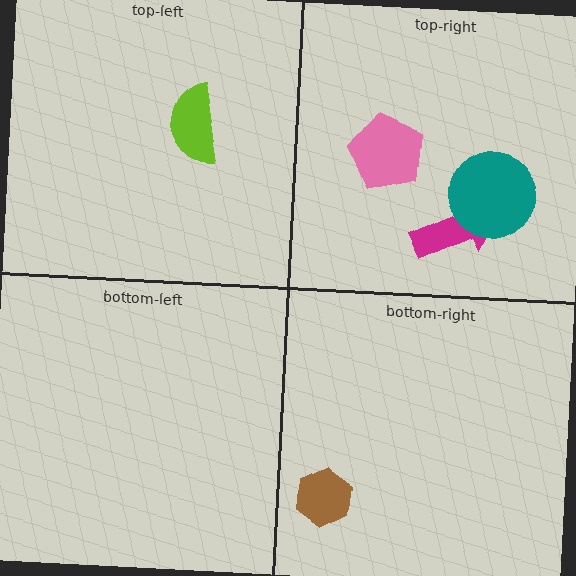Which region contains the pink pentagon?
The top-right region.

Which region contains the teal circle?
The top-right region.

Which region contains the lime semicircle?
The top-left region.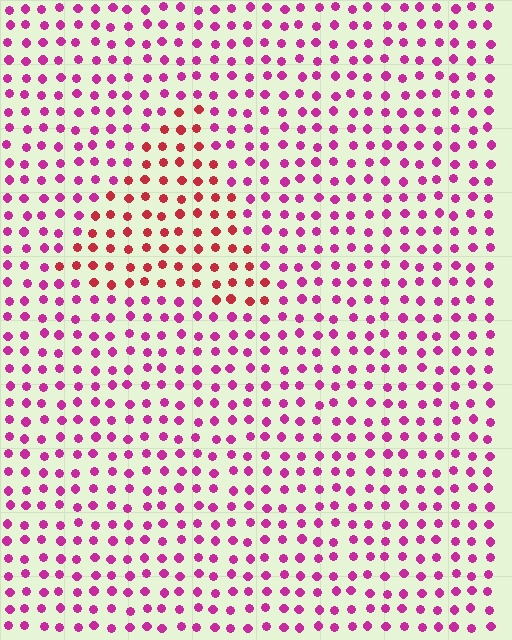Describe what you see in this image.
The image is filled with small magenta elements in a uniform arrangement. A triangle-shaped region is visible where the elements are tinted to a slightly different hue, forming a subtle color boundary.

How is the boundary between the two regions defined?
The boundary is defined purely by a slight shift in hue (about 37 degrees). Spacing, size, and orientation are identical on both sides.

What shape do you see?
I see a triangle.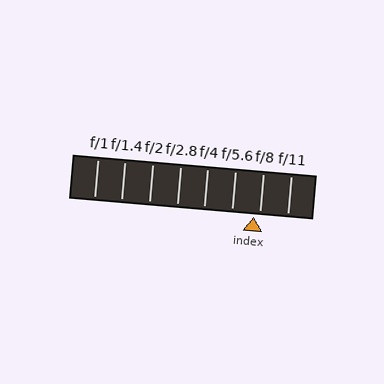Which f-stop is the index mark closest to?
The index mark is closest to f/8.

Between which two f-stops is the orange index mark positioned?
The index mark is between f/5.6 and f/8.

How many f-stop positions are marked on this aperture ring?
There are 8 f-stop positions marked.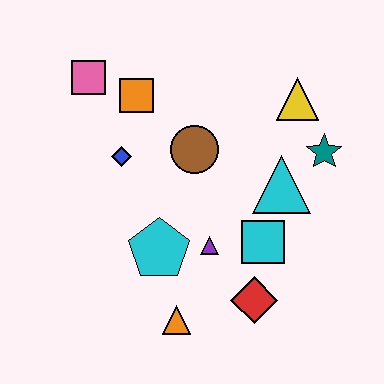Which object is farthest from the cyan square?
The pink square is farthest from the cyan square.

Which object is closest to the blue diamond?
The orange square is closest to the blue diamond.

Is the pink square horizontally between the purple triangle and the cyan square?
No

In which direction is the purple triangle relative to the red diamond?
The purple triangle is above the red diamond.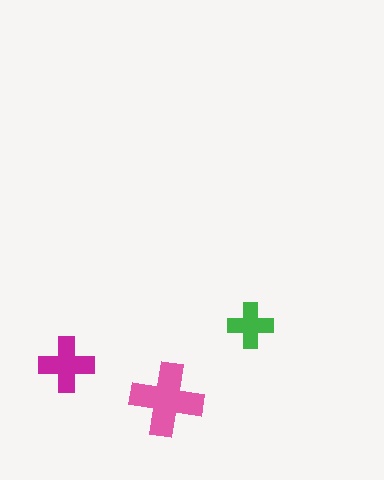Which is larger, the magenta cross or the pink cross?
The pink one.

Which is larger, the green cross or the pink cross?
The pink one.